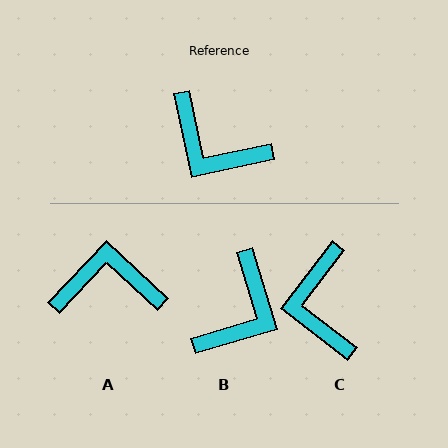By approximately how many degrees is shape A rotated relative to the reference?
Approximately 145 degrees clockwise.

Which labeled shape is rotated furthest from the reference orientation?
A, about 145 degrees away.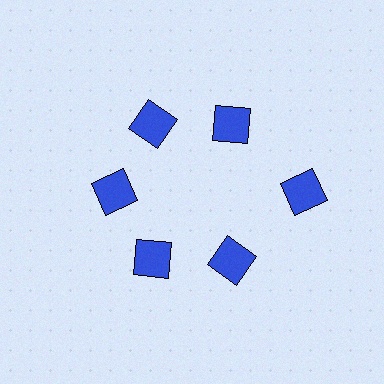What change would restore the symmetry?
The symmetry would be restored by moving it inward, back onto the ring so that all 6 diamonds sit at equal angles and equal distance from the center.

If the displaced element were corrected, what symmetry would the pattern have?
It would have 6-fold rotational symmetry — the pattern would map onto itself every 60 degrees.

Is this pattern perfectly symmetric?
No. The 6 blue diamonds are arranged in a ring, but one element near the 3 o'clock position is pushed outward from the center, breaking the 6-fold rotational symmetry.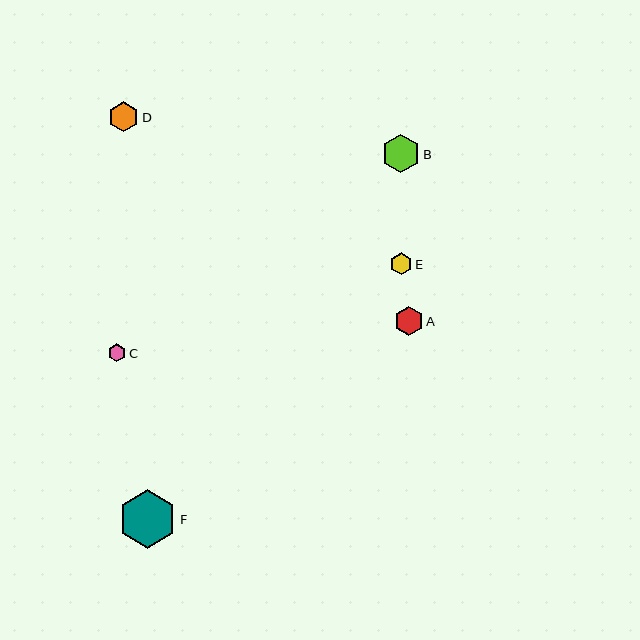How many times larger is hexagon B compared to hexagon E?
Hexagon B is approximately 1.7 times the size of hexagon E.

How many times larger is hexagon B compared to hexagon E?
Hexagon B is approximately 1.7 times the size of hexagon E.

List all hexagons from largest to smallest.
From largest to smallest: F, B, D, A, E, C.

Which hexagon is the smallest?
Hexagon C is the smallest with a size of approximately 18 pixels.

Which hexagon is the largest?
Hexagon F is the largest with a size of approximately 59 pixels.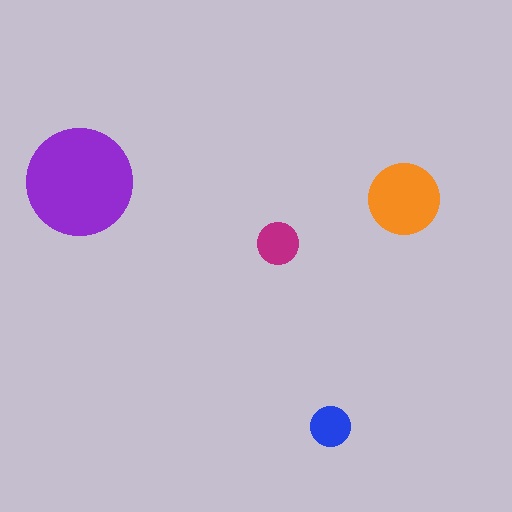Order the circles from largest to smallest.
the purple one, the orange one, the magenta one, the blue one.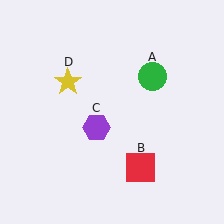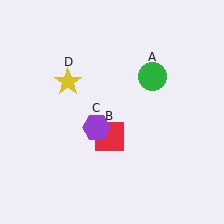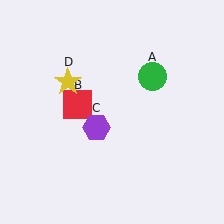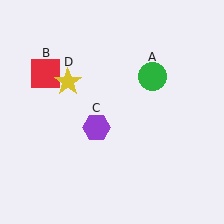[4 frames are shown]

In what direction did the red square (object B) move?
The red square (object B) moved up and to the left.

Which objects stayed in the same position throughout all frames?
Green circle (object A) and purple hexagon (object C) and yellow star (object D) remained stationary.